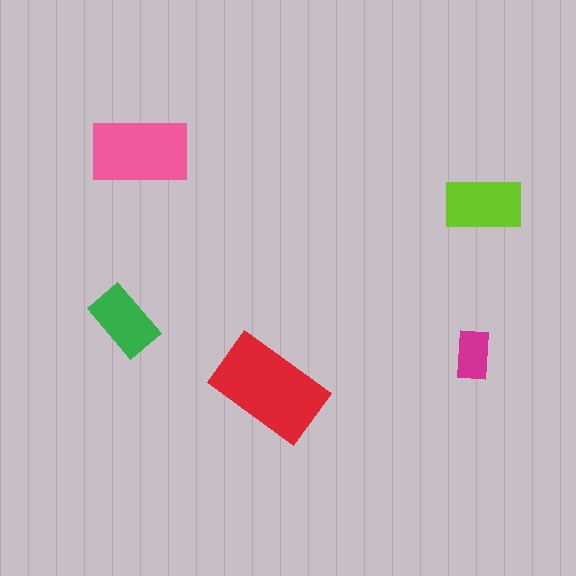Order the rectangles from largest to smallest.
the red one, the pink one, the lime one, the green one, the magenta one.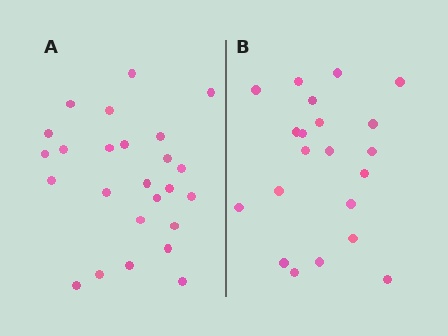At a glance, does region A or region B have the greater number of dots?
Region A (the left region) has more dots.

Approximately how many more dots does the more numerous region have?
Region A has about 4 more dots than region B.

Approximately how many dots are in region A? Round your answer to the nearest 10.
About 20 dots. (The exact count is 25, which rounds to 20.)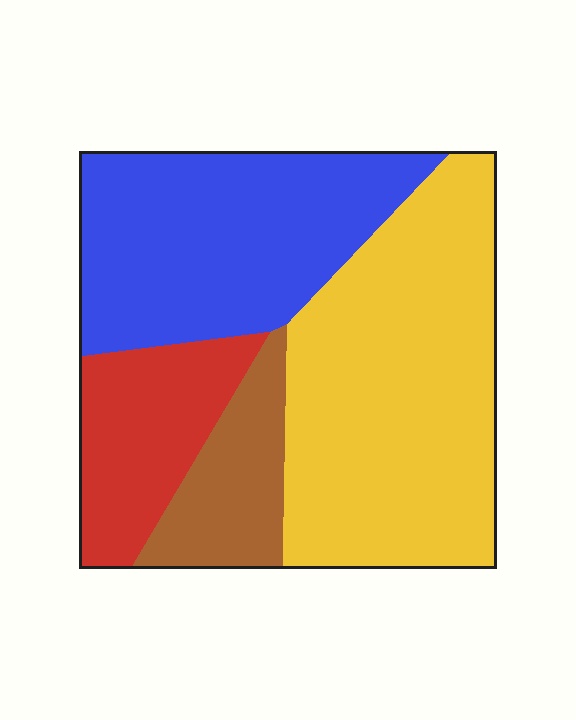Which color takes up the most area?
Yellow, at roughly 40%.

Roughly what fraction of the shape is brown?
Brown covers roughly 10% of the shape.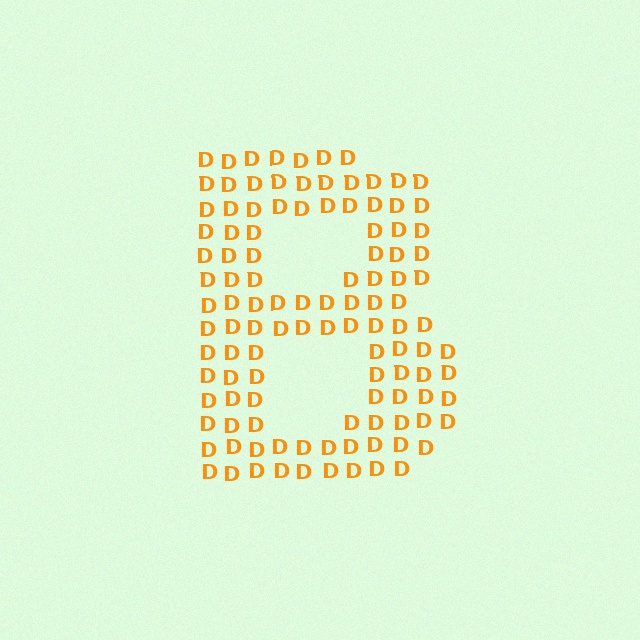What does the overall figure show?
The overall figure shows the letter B.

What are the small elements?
The small elements are letter D's.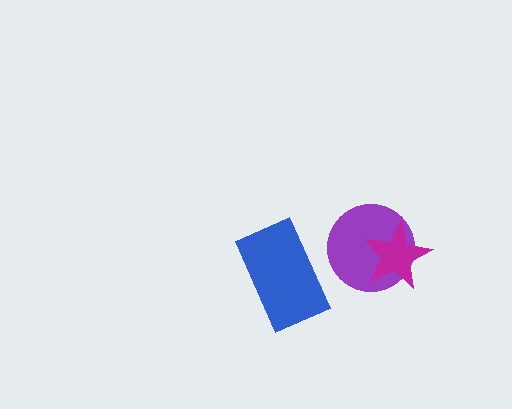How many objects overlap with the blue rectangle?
0 objects overlap with the blue rectangle.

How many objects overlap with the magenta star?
1 object overlaps with the magenta star.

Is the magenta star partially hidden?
No, no other shape covers it.